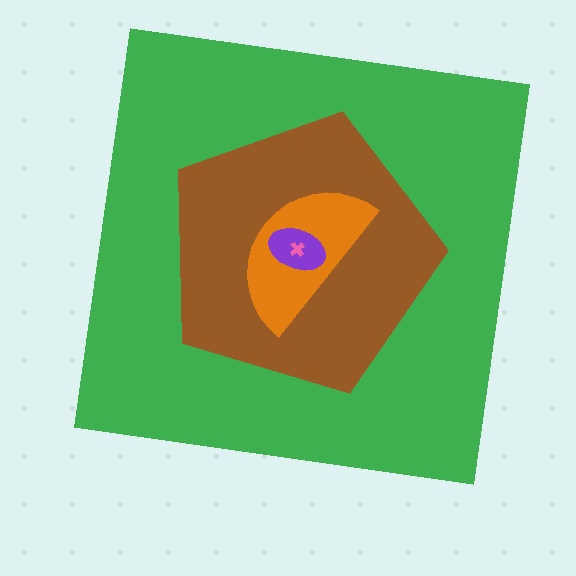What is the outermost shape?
The green square.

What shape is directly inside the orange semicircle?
The purple ellipse.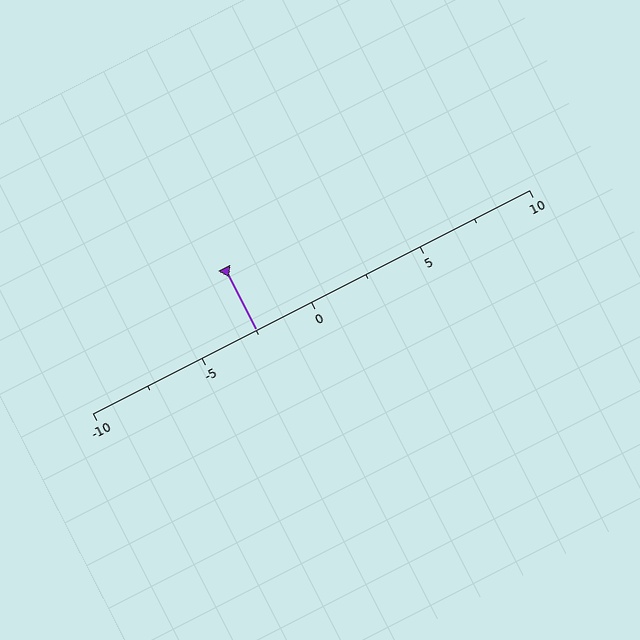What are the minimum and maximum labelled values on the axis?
The axis runs from -10 to 10.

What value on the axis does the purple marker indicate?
The marker indicates approximately -2.5.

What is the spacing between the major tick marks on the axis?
The major ticks are spaced 5 apart.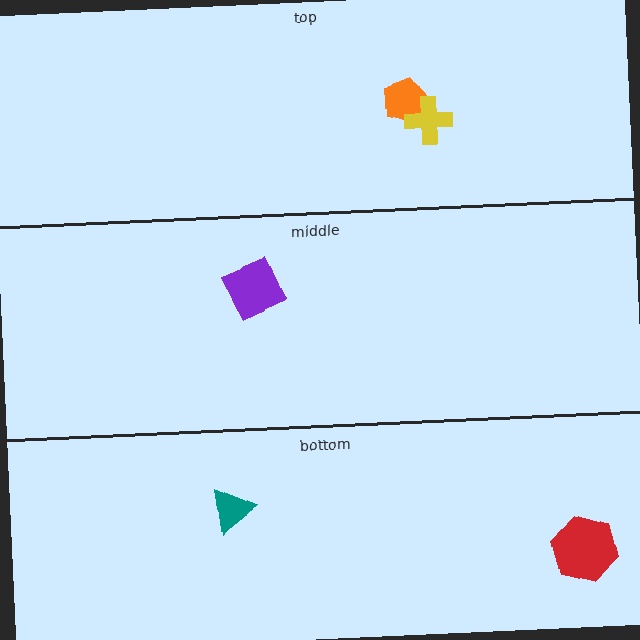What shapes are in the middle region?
The purple square.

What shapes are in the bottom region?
The red hexagon, the teal triangle.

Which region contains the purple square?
The middle region.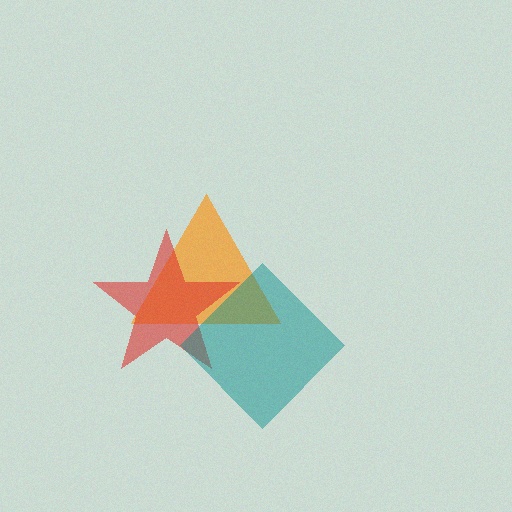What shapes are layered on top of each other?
The layered shapes are: an orange triangle, a red star, a teal diamond.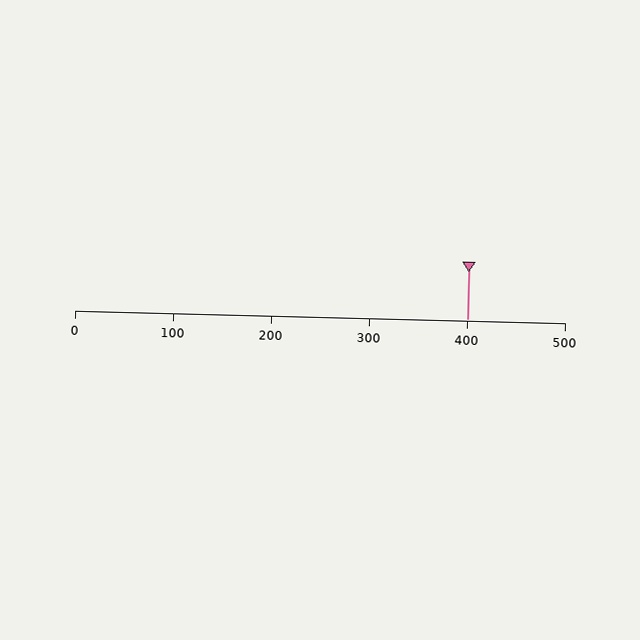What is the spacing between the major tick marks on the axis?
The major ticks are spaced 100 apart.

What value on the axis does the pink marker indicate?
The marker indicates approximately 400.